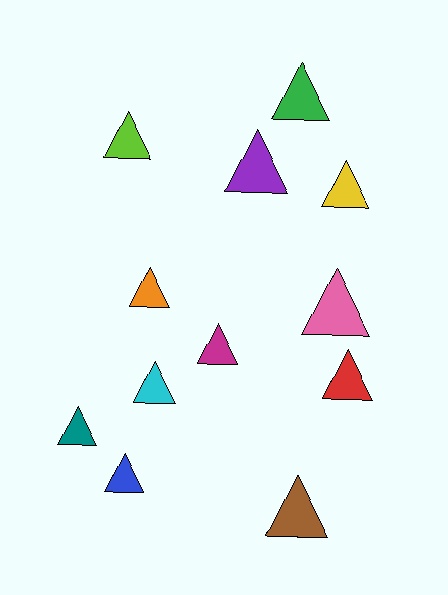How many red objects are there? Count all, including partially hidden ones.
There is 1 red object.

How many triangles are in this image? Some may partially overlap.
There are 12 triangles.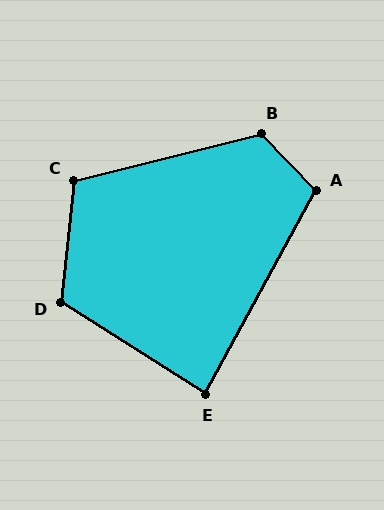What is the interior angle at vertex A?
Approximately 108 degrees (obtuse).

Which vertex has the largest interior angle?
B, at approximately 120 degrees.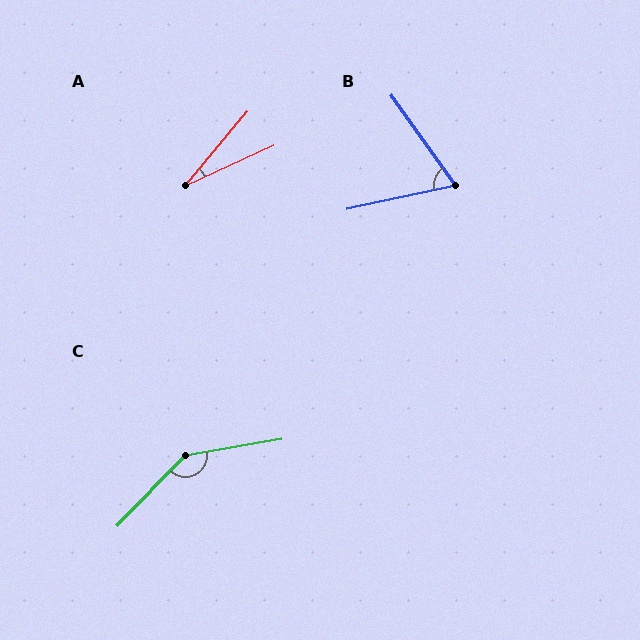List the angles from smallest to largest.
A (25°), B (67°), C (144°).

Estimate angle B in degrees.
Approximately 67 degrees.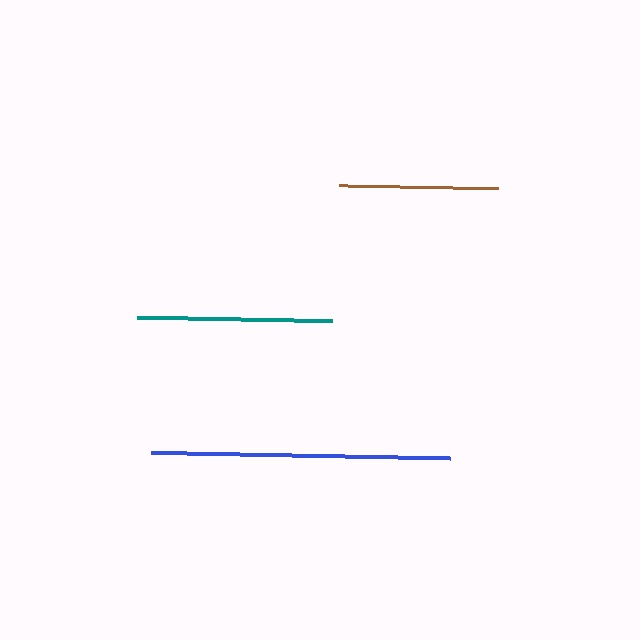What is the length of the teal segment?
The teal segment is approximately 195 pixels long.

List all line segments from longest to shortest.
From longest to shortest: blue, teal, brown.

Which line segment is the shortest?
The brown line is the shortest at approximately 159 pixels.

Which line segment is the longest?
The blue line is the longest at approximately 299 pixels.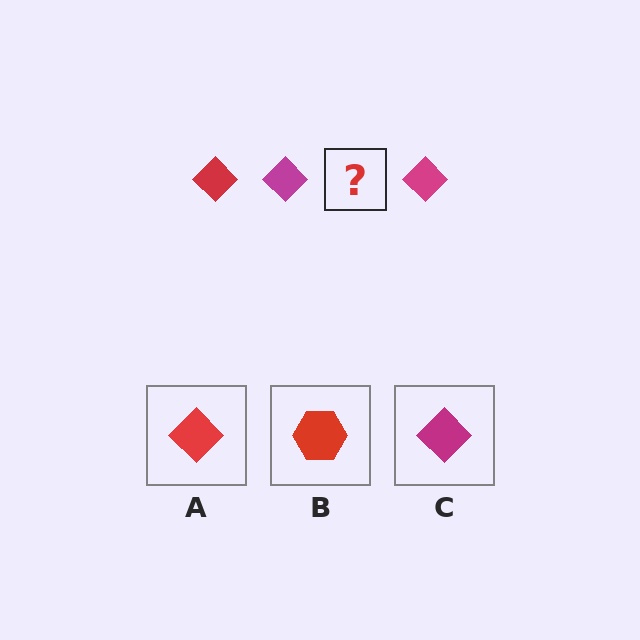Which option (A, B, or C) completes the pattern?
A.